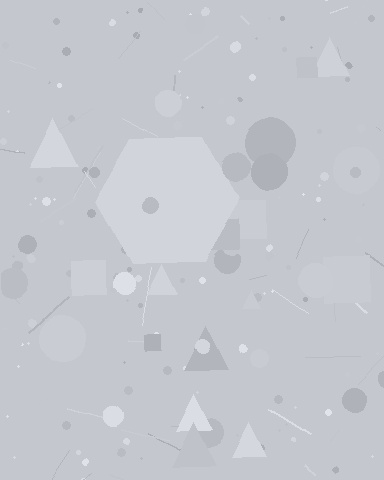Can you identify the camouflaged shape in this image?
The camouflaged shape is a hexagon.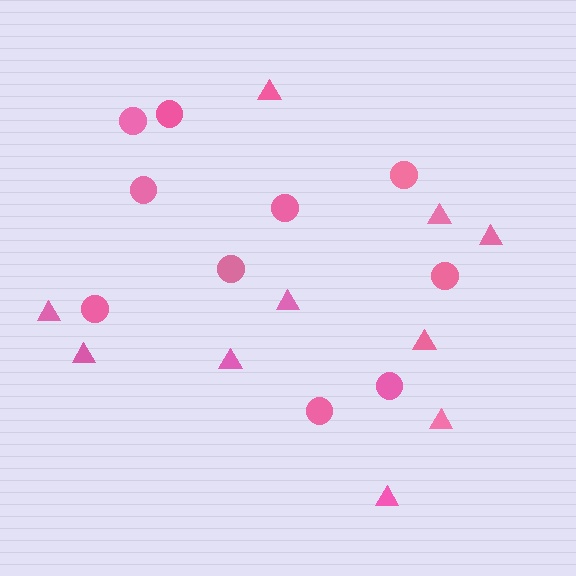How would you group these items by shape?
There are 2 groups: one group of circles (10) and one group of triangles (10).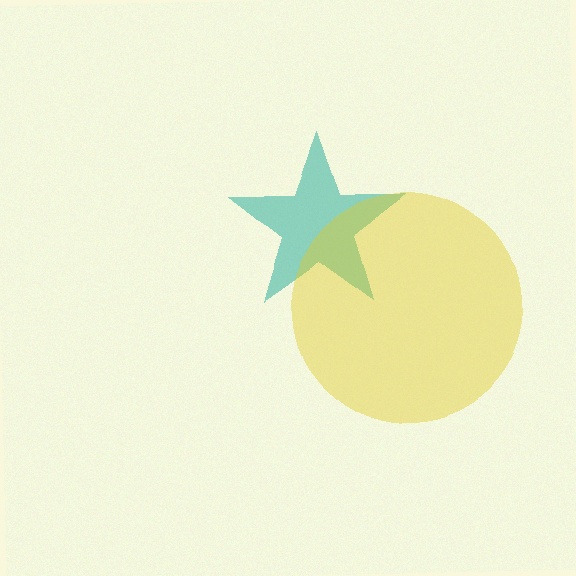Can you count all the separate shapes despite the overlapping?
Yes, there are 2 separate shapes.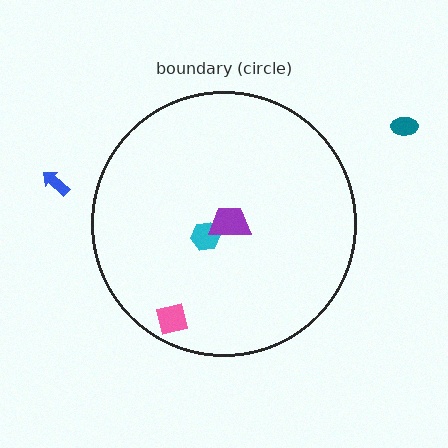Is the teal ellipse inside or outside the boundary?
Outside.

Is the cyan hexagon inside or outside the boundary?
Inside.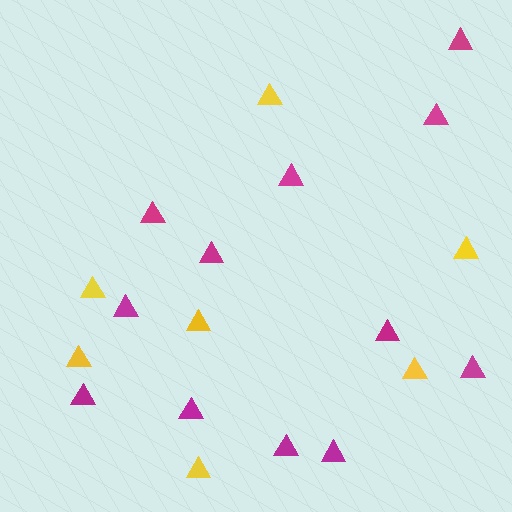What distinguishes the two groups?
There are 2 groups: one group of yellow triangles (7) and one group of magenta triangles (12).